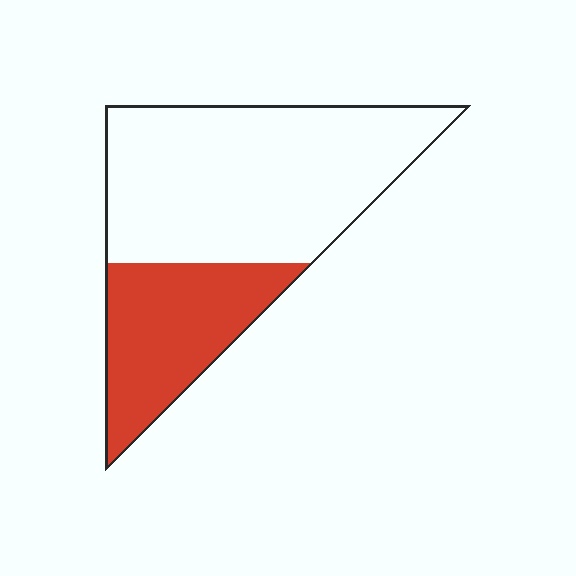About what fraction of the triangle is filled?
About one third (1/3).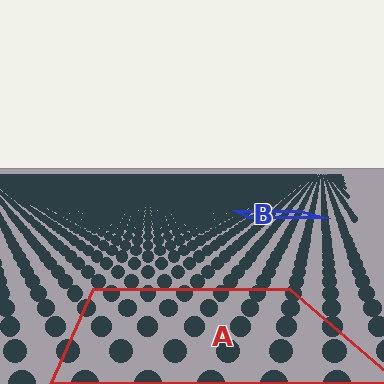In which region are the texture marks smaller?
The texture marks are smaller in region B, because it is farther away.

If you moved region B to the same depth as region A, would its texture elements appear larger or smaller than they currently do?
They would appear larger. At a closer depth, the same texture elements are projected at a bigger on-screen size.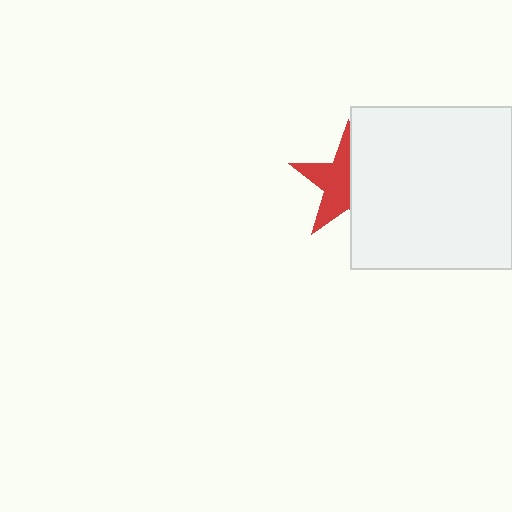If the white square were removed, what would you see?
You would see the complete red star.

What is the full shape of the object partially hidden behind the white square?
The partially hidden object is a red star.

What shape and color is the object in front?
The object in front is a white square.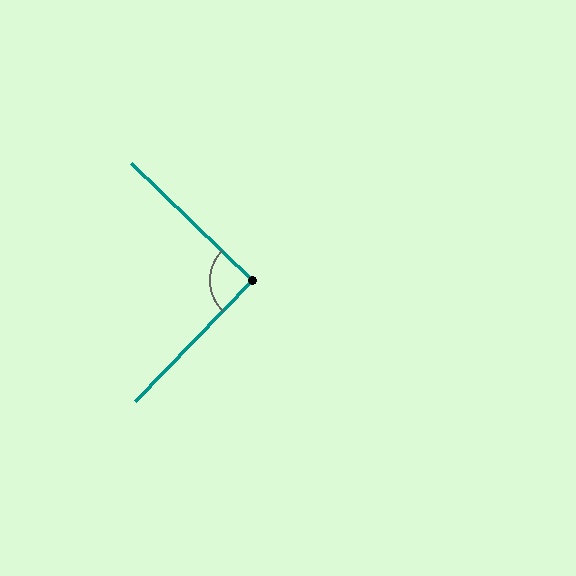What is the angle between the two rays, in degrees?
Approximately 90 degrees.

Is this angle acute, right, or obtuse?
It is approximately a right angle.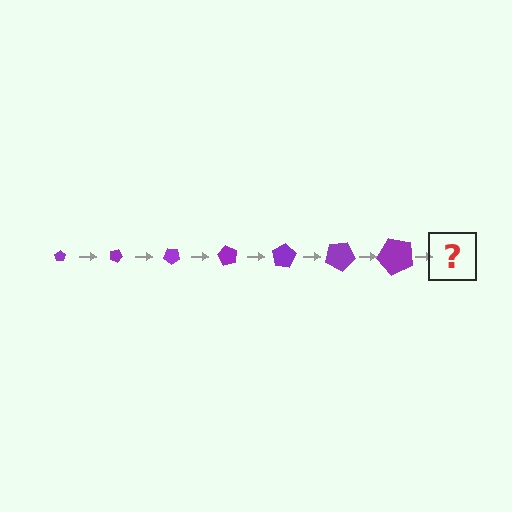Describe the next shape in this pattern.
It should be a pentagon, larger than the previous one and rotated 140 degrees from the start.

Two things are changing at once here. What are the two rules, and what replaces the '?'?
The two rules are that the pentagon grows larger each step and it rotates 20 degrees each step. The '?' should be a pentagon, larger than the previous one and rotated 140 degrees from the start.